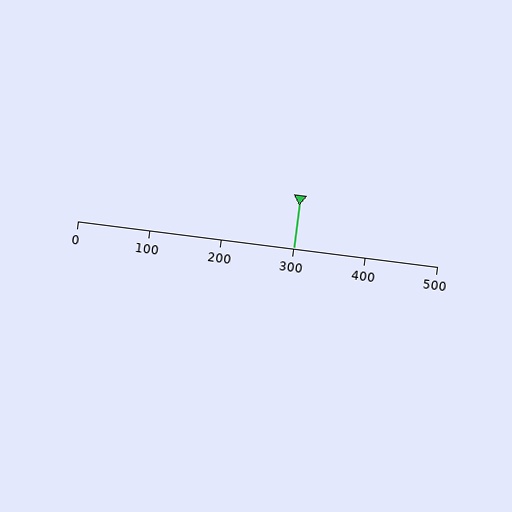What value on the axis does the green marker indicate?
The marker indicates approximately 300.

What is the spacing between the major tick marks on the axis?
The major ticks are spaced 100 apart.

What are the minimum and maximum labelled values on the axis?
The axis runs from 0 to 500.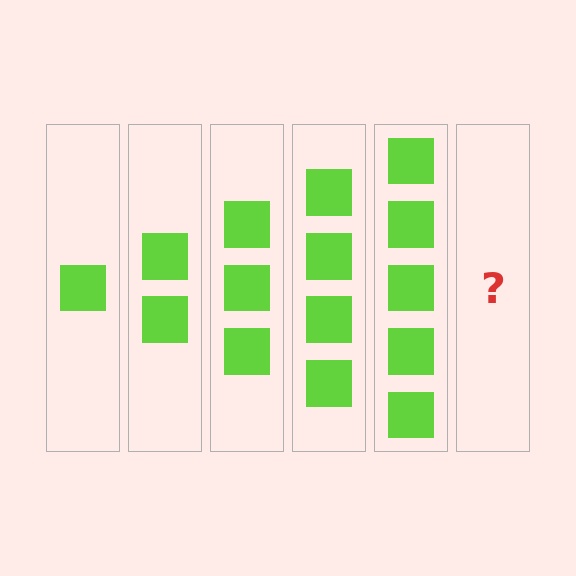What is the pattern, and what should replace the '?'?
The pattern is that each step adds one more square. The '?' should be 6 squares.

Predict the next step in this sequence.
The next step is 6 squares.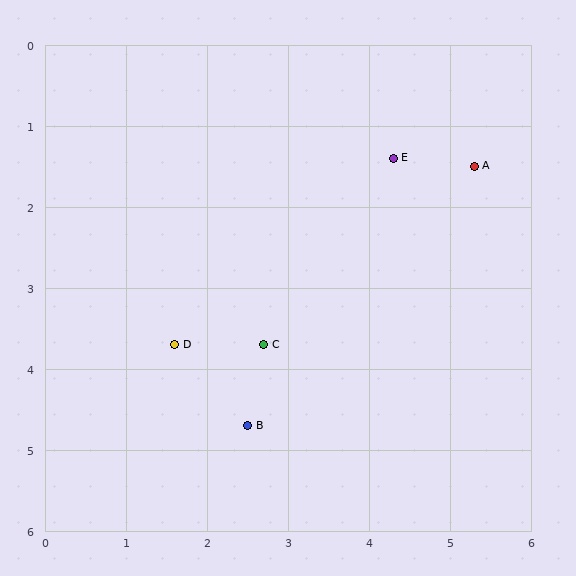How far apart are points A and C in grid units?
Points A and C are about 3.4 grid units apart.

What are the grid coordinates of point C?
Point C is at approximately (2.7, 3.7).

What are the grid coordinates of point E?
Point E is at approximately (4.3, 1.4).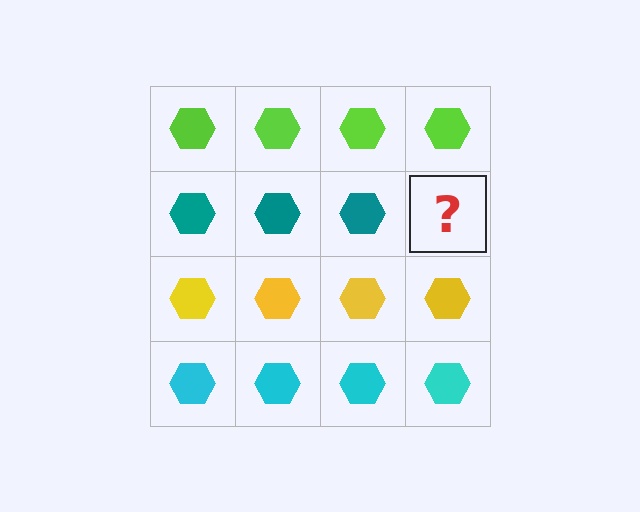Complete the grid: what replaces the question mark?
The question mark should be replaced with a teal hexagon.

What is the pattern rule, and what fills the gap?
The rule is that each row has a consistent color. The gap should be filled with a teal hexagon.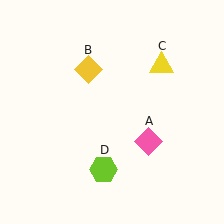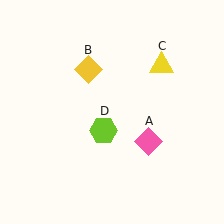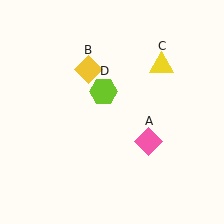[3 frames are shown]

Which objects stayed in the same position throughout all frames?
Pink diamond (object A) and yellow diamond (object B) and yellow triangle (object C) remained stationary.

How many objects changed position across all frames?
1 object changed position: lime hexagon (object D).